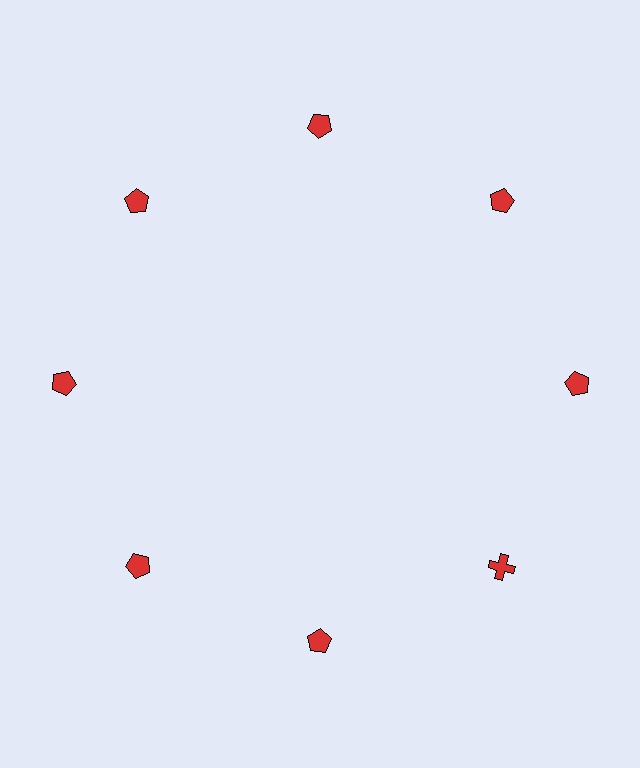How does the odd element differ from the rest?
It has a different shape: cross instead of pentagon.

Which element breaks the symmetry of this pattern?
The red cross at roughly the 4 o'clock position breaks the symmetry. All other shapes are red pentagons.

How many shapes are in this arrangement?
There are 8 shapes arranged in a ring pattern.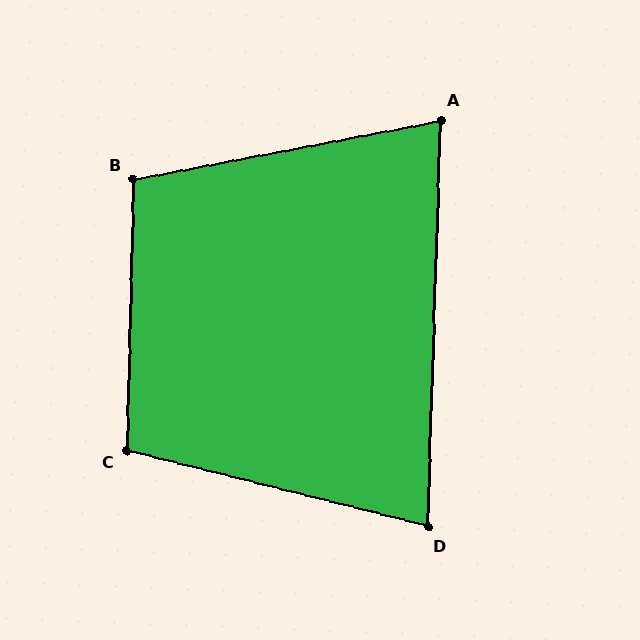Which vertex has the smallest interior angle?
A, at approximately 77 degrees.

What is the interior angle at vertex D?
Approximately 78 degrees (acute).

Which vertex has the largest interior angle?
C, at approximately 103 degrees.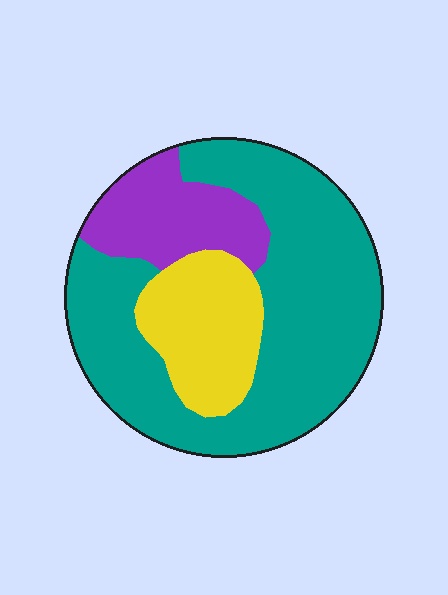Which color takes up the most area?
Teal, at roughly 65%.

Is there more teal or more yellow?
Teal.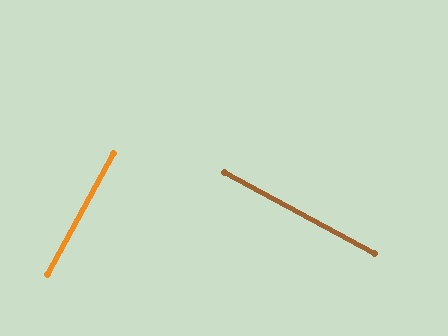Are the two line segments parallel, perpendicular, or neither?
Perpendicular — they meet at approximately 89°.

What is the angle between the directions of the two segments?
Approximately 89 degrees.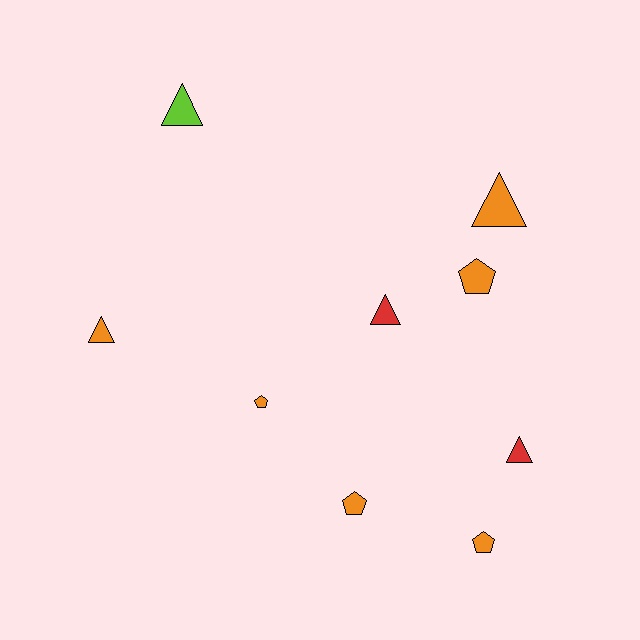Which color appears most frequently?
Orange, with 6 objects.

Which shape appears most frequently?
Triangle, with 5 objects.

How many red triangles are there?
There are 2 red triangles.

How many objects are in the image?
There are 9 objects.